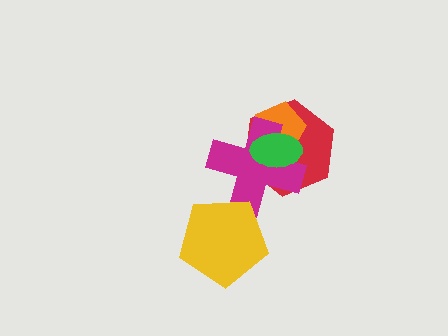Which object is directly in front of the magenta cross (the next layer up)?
The yellow pentagon is directly in front of the magenta cross.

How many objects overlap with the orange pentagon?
3 objects overlap with the orange pentagon.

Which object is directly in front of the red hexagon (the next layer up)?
The orange pentagon is directly in front of the red hexagon.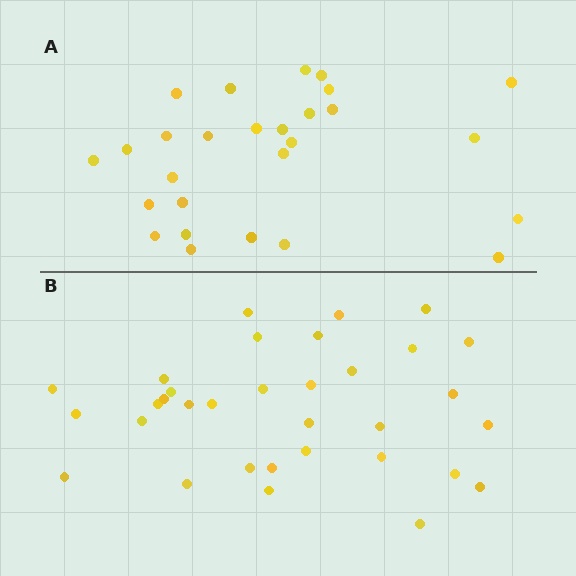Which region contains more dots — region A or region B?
Region B (the bottom region) has more dots.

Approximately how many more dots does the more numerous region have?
Region B has about 6 more dots than region A.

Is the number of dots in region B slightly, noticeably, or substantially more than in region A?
Region B has only slightly more — the two regions are fairly close. The ratio is roughly 1.2 to 1.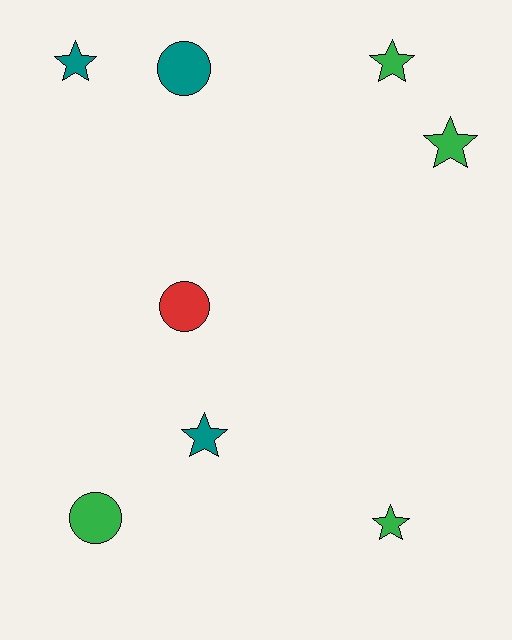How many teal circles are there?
There is 1 teal circle.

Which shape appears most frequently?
Star, with 5 objects.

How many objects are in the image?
There are 8 objects.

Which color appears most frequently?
Green, with 4 objects.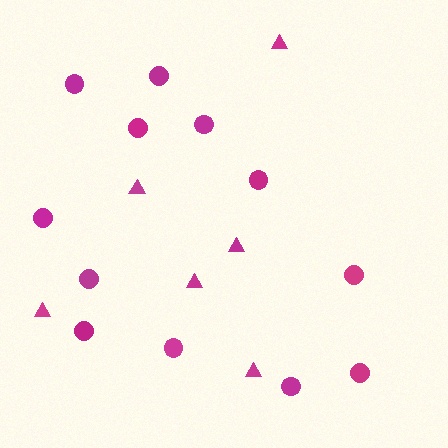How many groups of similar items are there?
There are 2 groups: one group of circles (12) and one group of triangles (6).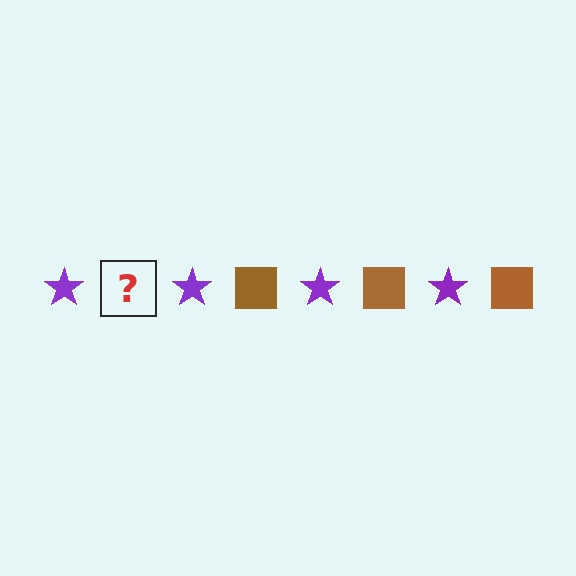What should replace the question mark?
The question mark should be replaced with a brown square.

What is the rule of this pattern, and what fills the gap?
The rule is that the pattern alternates between purple star and brown square. The gap should be filled with a brown square.